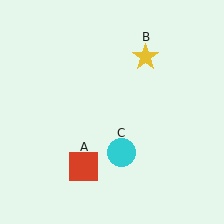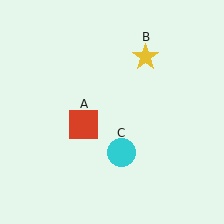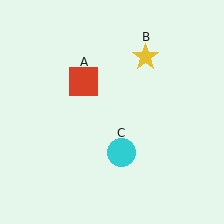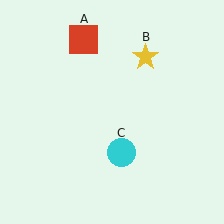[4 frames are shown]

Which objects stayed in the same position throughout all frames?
Yellow star (object B) and cyan circle (object C) remained stationary.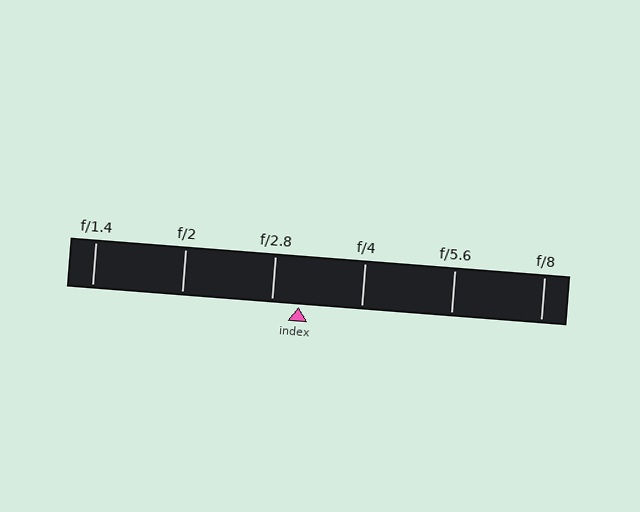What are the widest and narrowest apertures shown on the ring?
The widest aperture shown is f/1.4 and the narrowest is f/8.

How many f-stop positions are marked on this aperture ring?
There are 6 f-stop positions marked.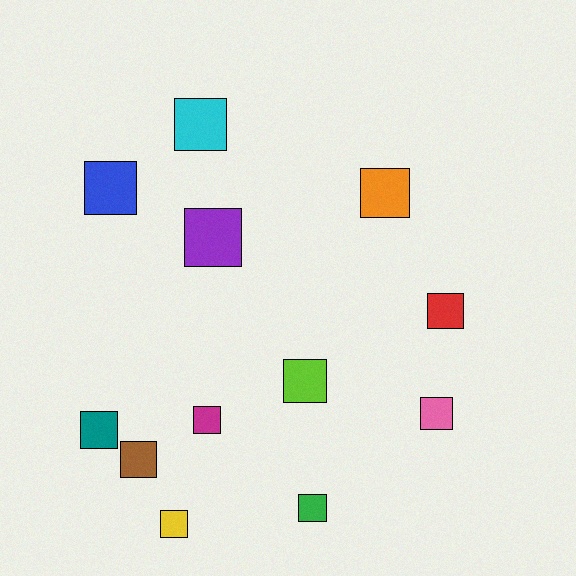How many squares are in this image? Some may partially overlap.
There are 12 squares.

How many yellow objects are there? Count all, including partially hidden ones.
There is 1 yellow object.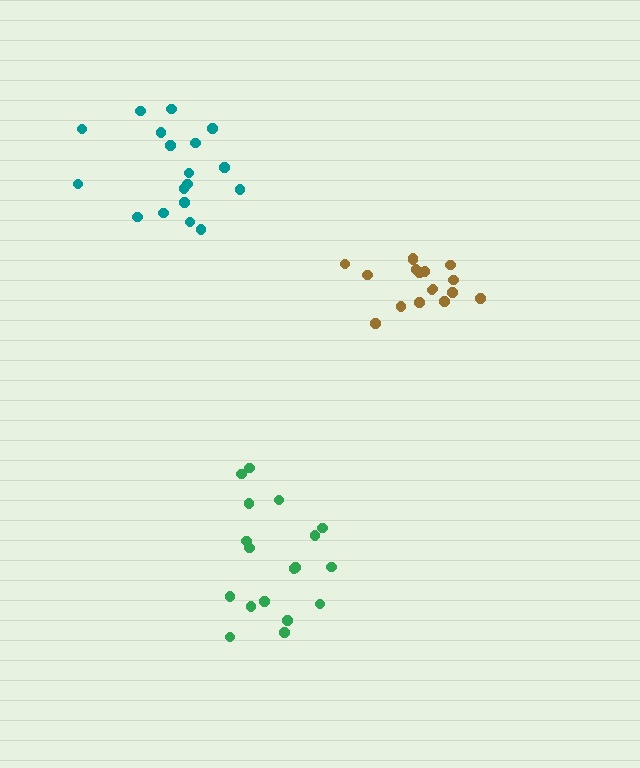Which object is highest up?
The teal cluster is topmost.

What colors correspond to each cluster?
The clusters are colored: green, brown, teal.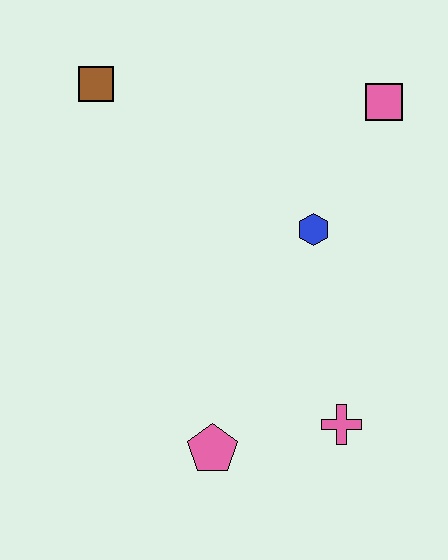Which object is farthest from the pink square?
The pink pentagon is farthest from the pink square.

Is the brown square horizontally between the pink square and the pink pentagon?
No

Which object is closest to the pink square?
The blue hexagon is closest to the pink square.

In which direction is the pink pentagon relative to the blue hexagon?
The pink pentagon is below the blue hexagon.